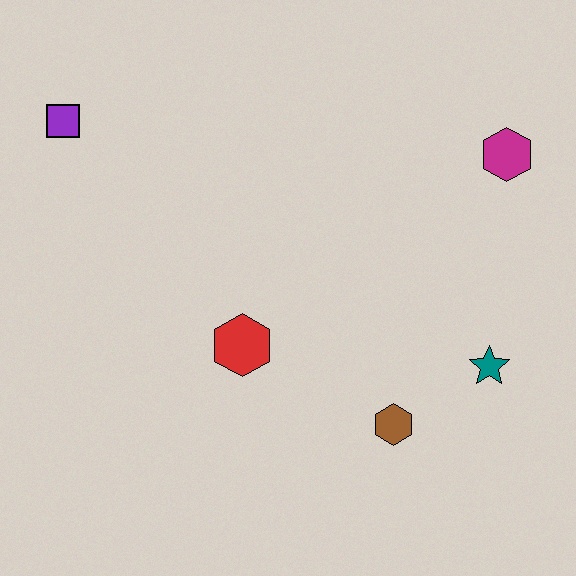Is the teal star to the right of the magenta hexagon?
No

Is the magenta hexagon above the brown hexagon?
Yes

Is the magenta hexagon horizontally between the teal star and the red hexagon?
No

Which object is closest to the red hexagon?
The brown hexagon is closest to the red hexagon.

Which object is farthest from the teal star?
The purple square is farthest from the teal star.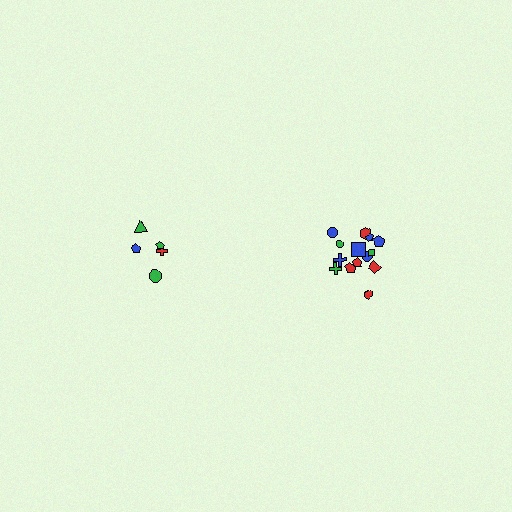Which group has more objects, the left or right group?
The right group.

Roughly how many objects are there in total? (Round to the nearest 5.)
Roughly 20 objects in total.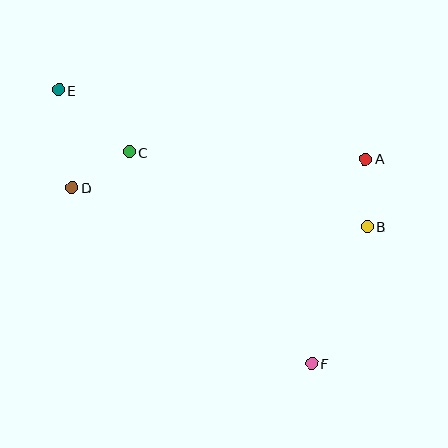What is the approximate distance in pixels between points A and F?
The distance between A and F is approximately 212 pixels.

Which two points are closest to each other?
Points C and D are closest to each other.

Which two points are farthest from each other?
Points E and F are farthest from each other.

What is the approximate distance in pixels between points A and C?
The distance between A and C is approximately 237 pixels.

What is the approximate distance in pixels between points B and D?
The distance between B and D is approximately 298 pixels.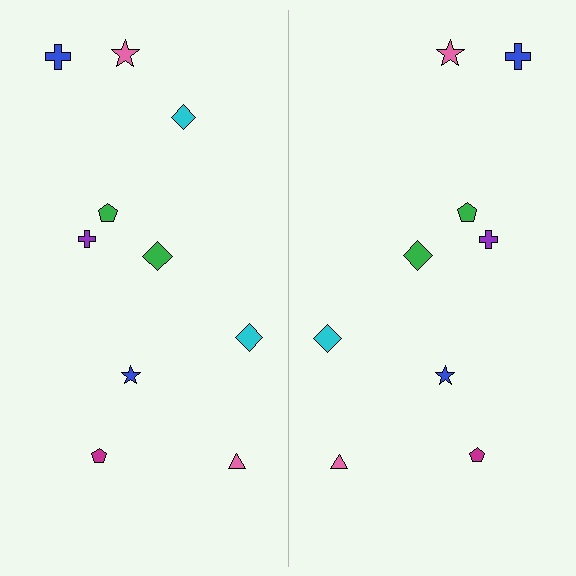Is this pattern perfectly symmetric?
No, the pattern is not perfectly symmetric. A cyan diamond is missing from the right side.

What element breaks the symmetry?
A cyan diamond is missing from the right side.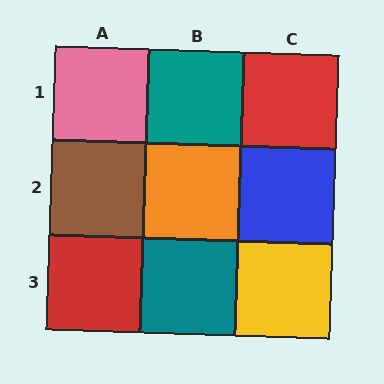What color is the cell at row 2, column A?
Brown.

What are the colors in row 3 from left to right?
Red, teal, yellow.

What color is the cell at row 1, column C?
Red.